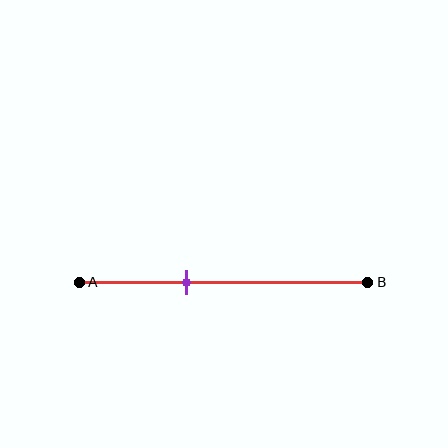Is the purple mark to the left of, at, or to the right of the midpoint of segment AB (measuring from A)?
The purple mark is to the left of the midpoint of segment AB.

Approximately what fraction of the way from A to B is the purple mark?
The purple mark is approximately 35% of the way from A to B.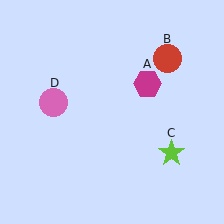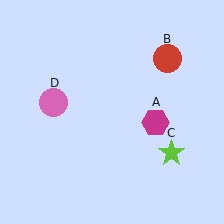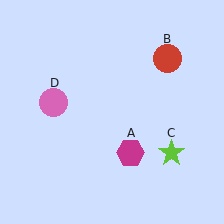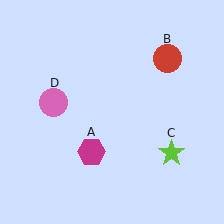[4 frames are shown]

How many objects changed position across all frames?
1 object changed position: magenta hexagon (object A).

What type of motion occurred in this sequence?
The magenta hexagon (object A) rotated clockwise around the center of the scene.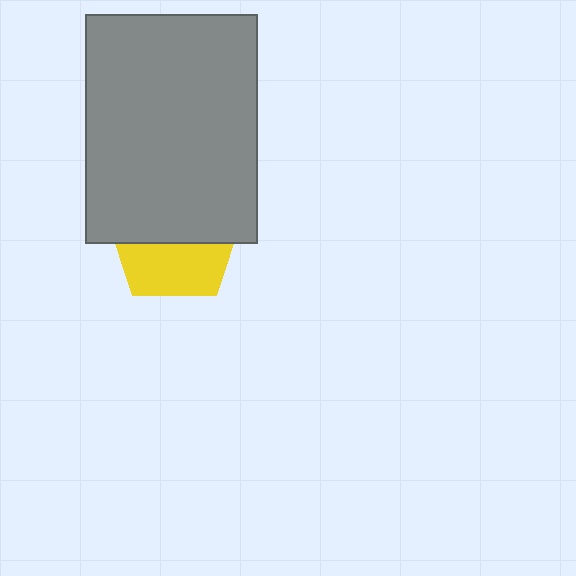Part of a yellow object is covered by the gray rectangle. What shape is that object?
It is a pentagon.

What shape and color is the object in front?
The object in front is a gray rectangle.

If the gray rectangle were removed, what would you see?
You would see the complete yellow pentagon.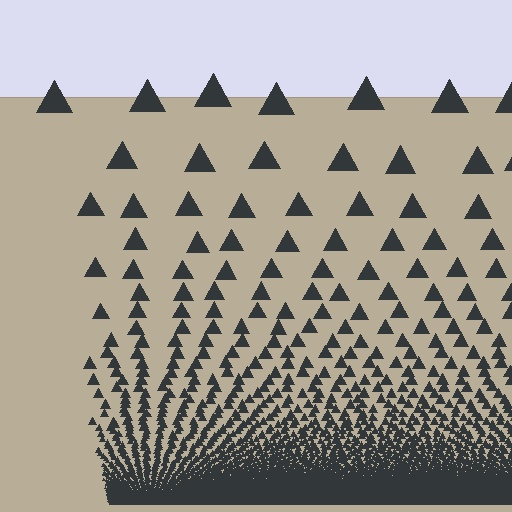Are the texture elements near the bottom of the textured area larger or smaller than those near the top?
Smaller. The gradient is inverted — elements near the bottom are smaller and denser.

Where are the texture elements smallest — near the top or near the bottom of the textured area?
Near the bottom.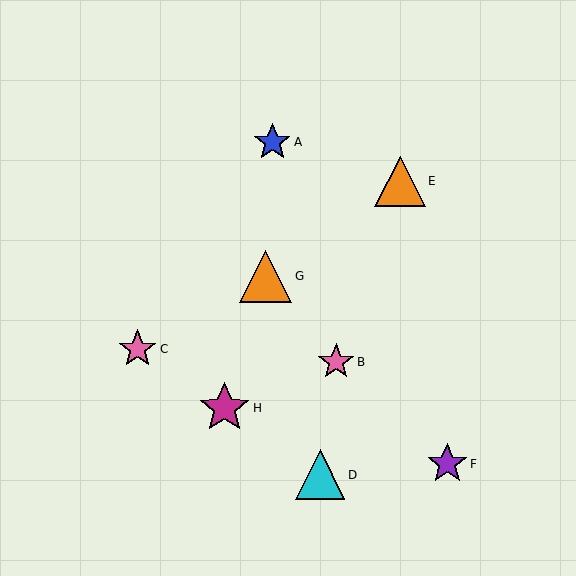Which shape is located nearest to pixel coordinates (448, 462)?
The purple star (labeled F) at (447, 464) is nearest to that location.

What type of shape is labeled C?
Shape C is a pink star.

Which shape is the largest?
The orange triangle (labeled G) is the largest.